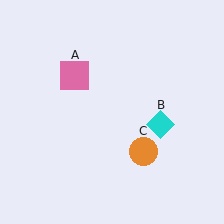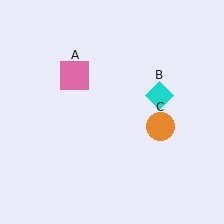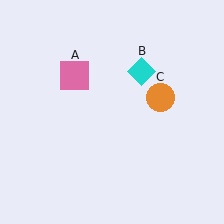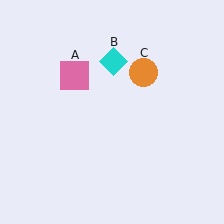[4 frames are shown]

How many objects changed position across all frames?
2 objects changed position: cyan diamond (object B), orange circle (object C).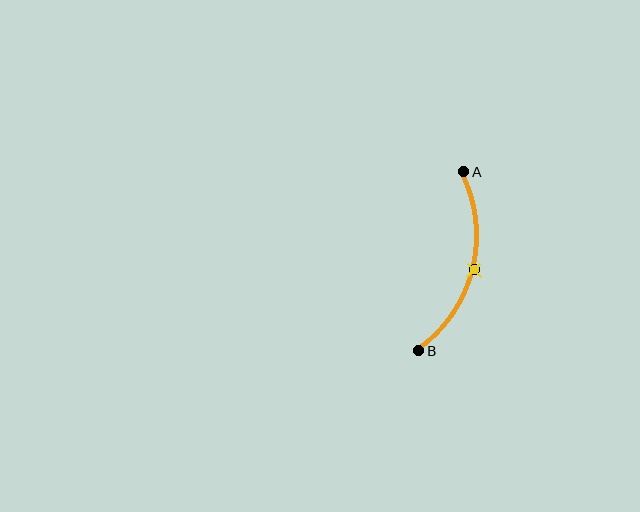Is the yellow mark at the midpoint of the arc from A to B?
Yes. The yellow mark lies on the arc at equal arc-length from both A and B — it is the arc midpoint.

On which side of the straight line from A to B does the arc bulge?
The arc bulges to the right of the straight line connecting A and B.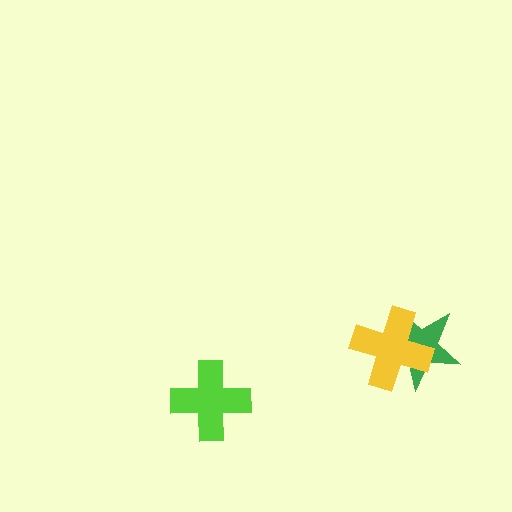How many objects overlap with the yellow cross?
1 object overlaps with the yellow cross.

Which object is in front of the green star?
The yellow cross is in front of the green star.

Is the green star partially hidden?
Yes, it is partially covered by another shape.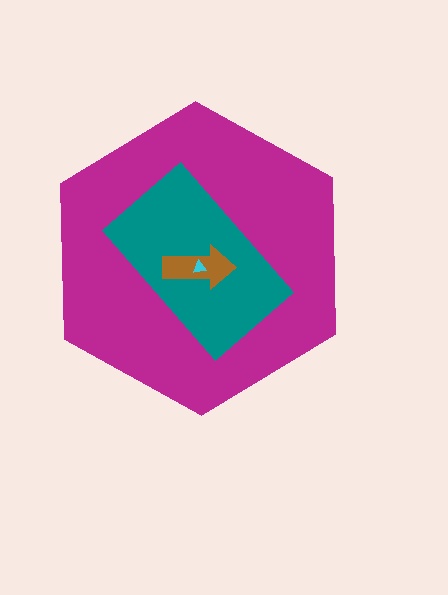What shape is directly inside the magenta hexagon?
The teal rectangle.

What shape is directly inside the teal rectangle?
The brown arrow.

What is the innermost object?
The cyan triangle.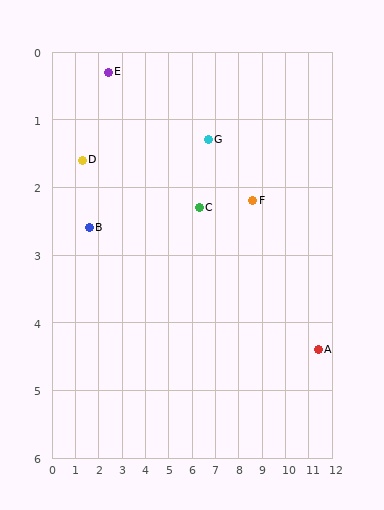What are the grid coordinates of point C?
Point C is at approximately (6.3, 2.3).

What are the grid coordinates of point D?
Point D is at approximately (1.3, 1.6).